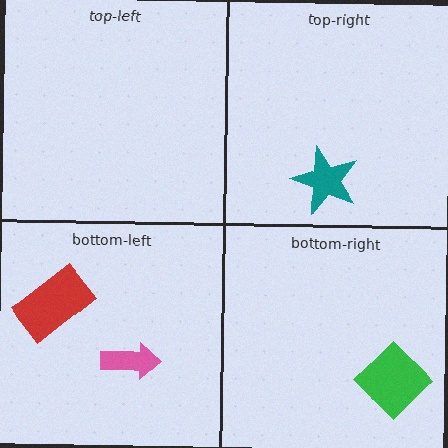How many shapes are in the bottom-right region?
1.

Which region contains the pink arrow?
The bottom-left region.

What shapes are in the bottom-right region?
The green diamond.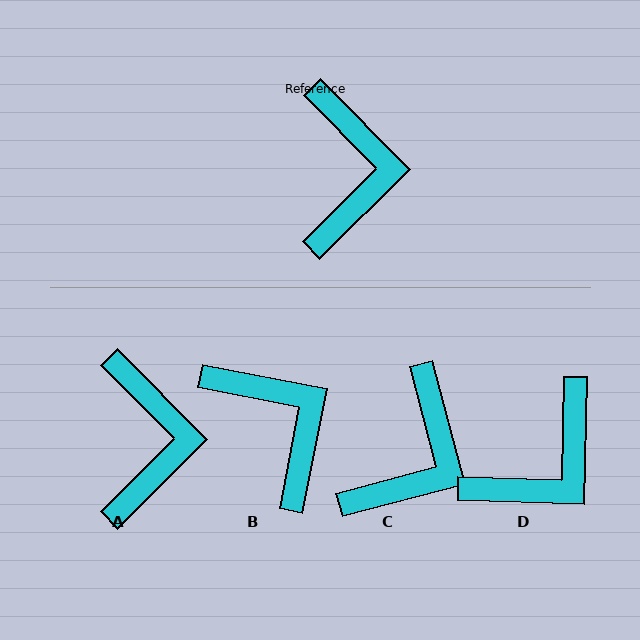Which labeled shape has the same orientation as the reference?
A.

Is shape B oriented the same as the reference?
No, it is off by about 34 degrees.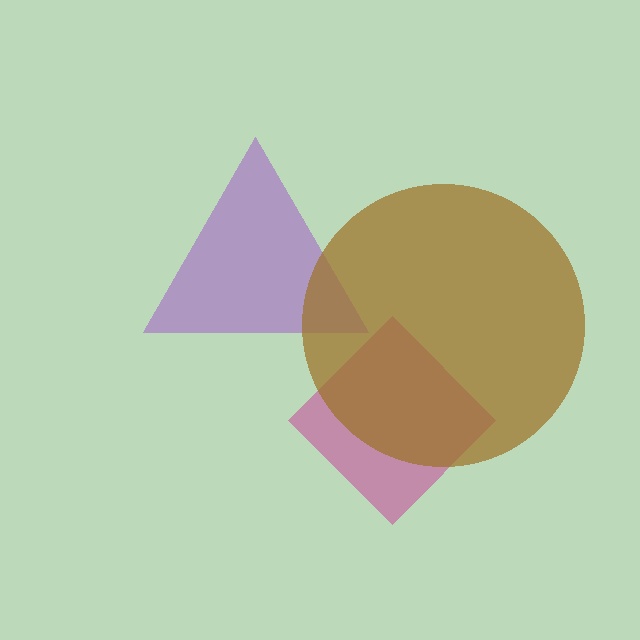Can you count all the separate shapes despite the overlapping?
Yes, there are 3 separate shapes.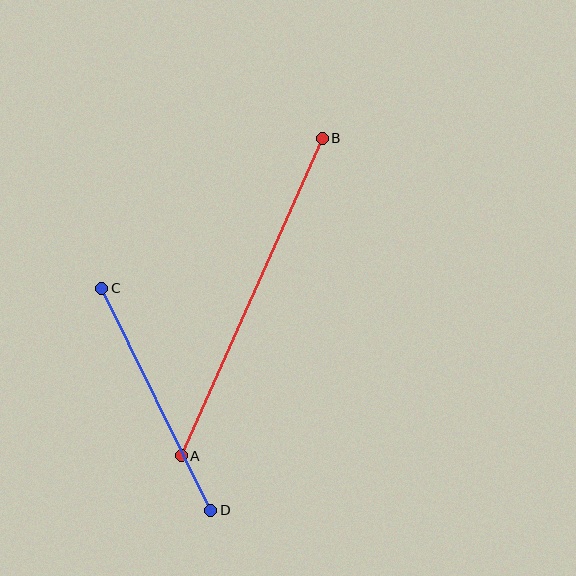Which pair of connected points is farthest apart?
Points A and B are farthest apart.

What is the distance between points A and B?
The distance is approximately 348 pixels.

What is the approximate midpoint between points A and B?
The midpoint is at approximately (252, 297) pixels.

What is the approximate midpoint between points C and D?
The midpoint is at approximately (156, 399) pixels.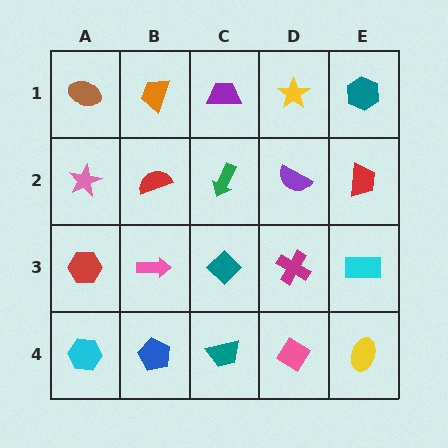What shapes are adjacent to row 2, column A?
A brown ellipse (row 1, column A), a red hexagon (row 3, column A), a red semicircle (row 2, column B).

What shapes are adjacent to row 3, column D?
A purple semicircle (row 2, column D), a pink diamond (row 4, column D), a teal diamond (row 3, column C), a cyan rectangle (row 3, column E).